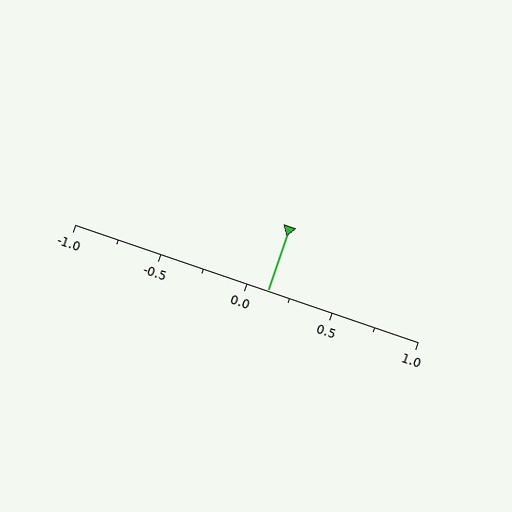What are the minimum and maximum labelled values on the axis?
The axis runs from -1.0 to 1.0.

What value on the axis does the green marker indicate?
The marker indicates approximately 0.12.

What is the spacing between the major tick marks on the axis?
The major ticks are spaced 0.5 apart.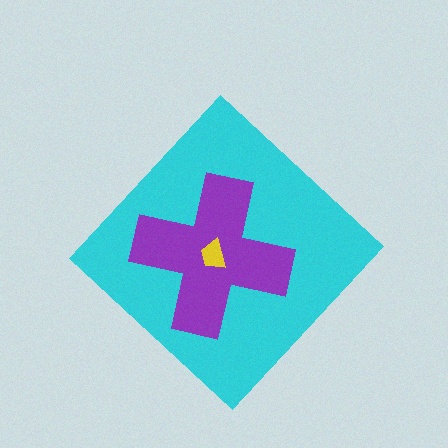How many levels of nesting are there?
3.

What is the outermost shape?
The cyan diamond.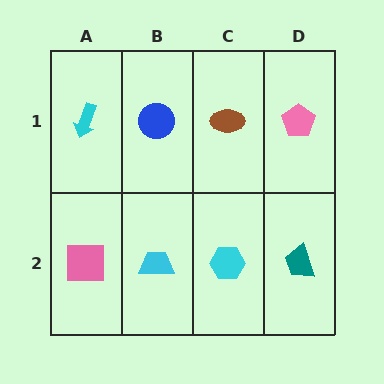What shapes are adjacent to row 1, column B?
A cyan trapezoid (row 2, column B), a cyan arrow (row 1, column A), a brown ellipse (row 1, column C).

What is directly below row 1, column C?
A cyan hexagon.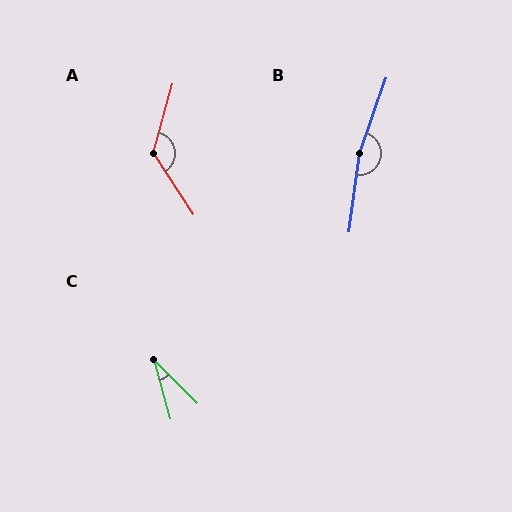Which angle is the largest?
B, at approximately 169 degrees.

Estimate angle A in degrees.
Approximately 131 degrees.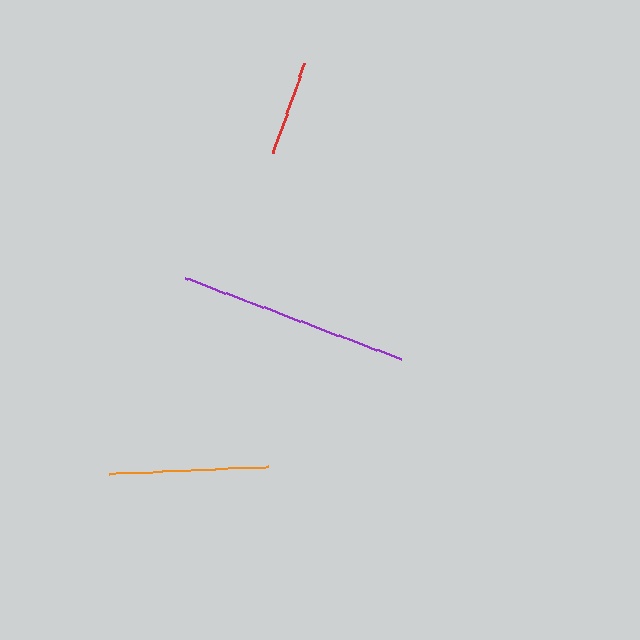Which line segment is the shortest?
The red line is the shortest at approximately 95 pixels.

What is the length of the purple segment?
The purple segment is approximately 232 pixels long.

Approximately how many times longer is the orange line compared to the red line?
The orange line is approximately 1.7 times the length of the red line.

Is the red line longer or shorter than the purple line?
The purple line is longer than the red line.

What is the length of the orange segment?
The orange segment is approximately 159 pixels long.